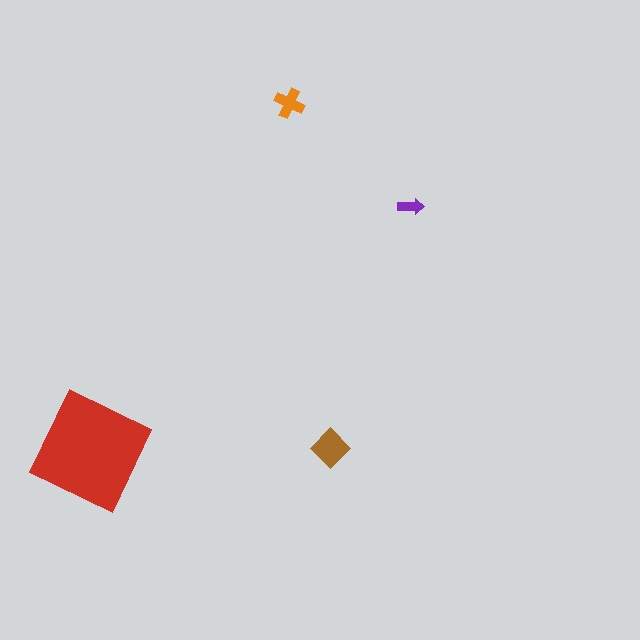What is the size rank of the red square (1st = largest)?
1st.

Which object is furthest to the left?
The red square is leftmost.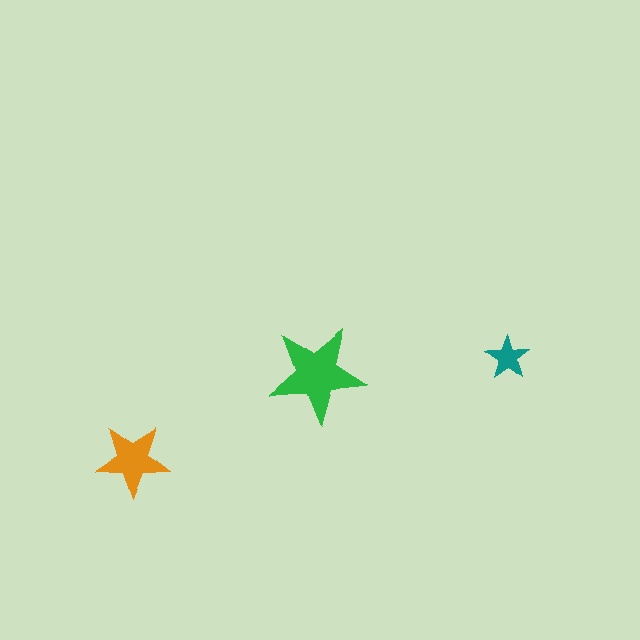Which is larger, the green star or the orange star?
The green one.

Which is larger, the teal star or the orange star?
The orange one.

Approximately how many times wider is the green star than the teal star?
About 2 times wider.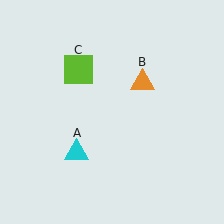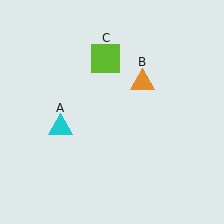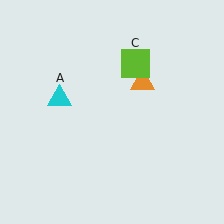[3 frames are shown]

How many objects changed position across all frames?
2 objects changed position: cyan triangle (object A), lime square (object C).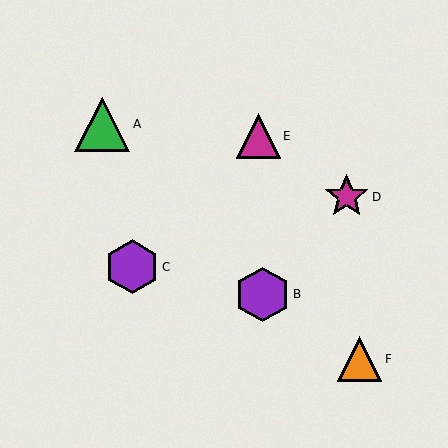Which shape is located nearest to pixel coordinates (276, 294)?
The purple hexagon (labeled B) at (263, 294) is nearest to that location.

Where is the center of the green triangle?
The center of the green triangle is at (102, 124).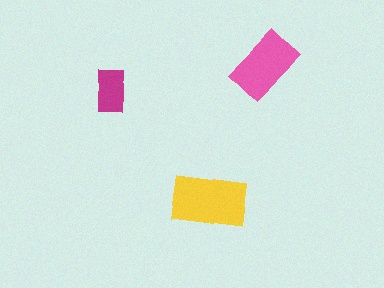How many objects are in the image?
There are 3 objects in the image.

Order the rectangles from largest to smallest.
the yellow one, the pink one, the magenta one.